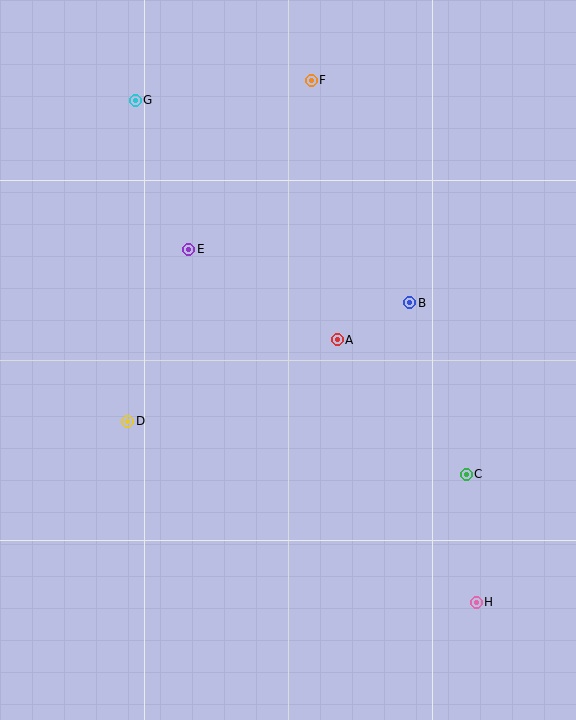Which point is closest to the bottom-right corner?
Point H is closest to the bottom-right corner.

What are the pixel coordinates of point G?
Point G is at (135, 100).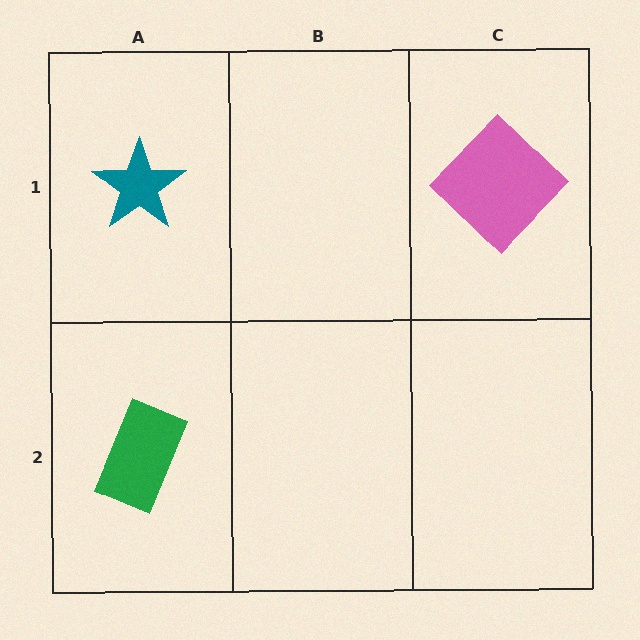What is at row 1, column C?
A pink diamond.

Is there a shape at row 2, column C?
No, that cell is empty.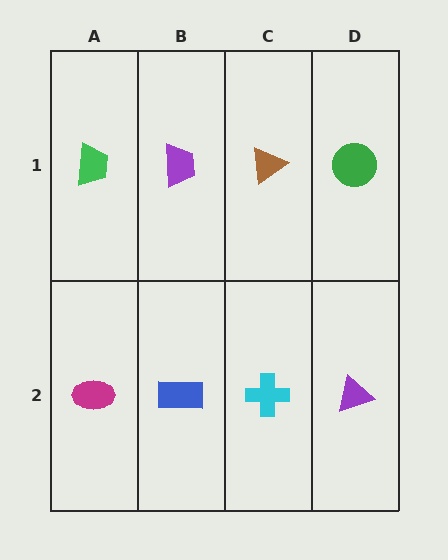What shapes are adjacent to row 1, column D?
A purple triangle (row 2, column D), a brown triangle (row 1, column C).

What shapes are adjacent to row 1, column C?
A cyan cross (row 2, column C), a purple trapezoid (row 1, column B), a green circle (row 1, column D).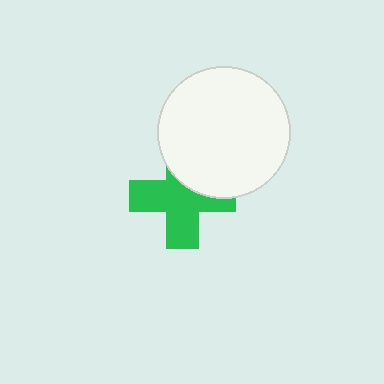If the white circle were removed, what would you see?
You would see the complete green cross.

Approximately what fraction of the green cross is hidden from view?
Roughly 34% of the green cross is hidden behind the white circle.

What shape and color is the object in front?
The object in front is a white circle.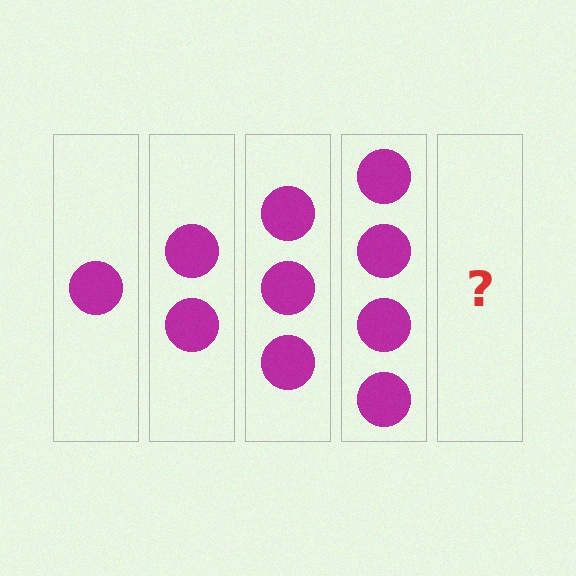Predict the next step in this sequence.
The next step is 5 circles.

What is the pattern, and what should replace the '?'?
The pattern is that each step adds one more circle. The '?' should be 5 circles.